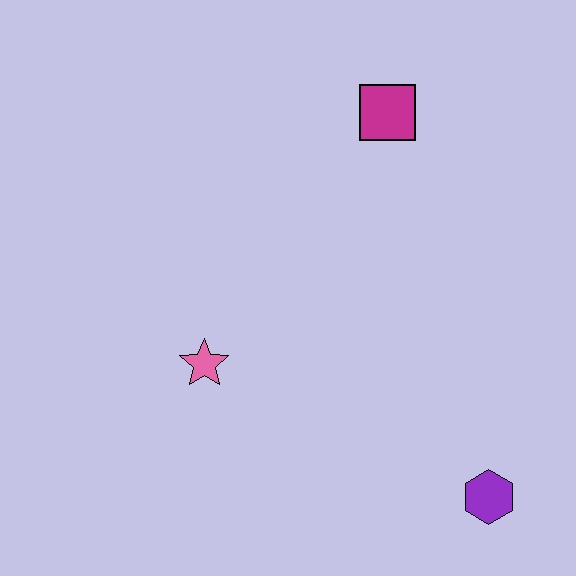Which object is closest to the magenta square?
The pink star is closest to the magenta square.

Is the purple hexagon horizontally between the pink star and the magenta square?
No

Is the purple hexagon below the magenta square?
Yes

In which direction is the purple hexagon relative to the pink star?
The purple hexagon is to the right of the pink star.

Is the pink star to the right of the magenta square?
No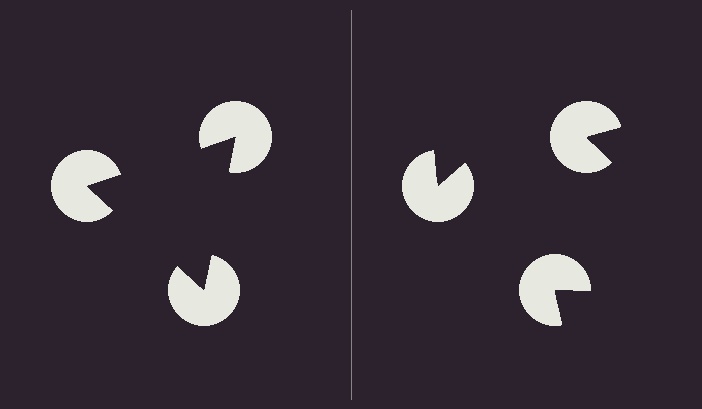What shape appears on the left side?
An illusory triangle.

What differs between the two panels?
The pac-man discs are positioned identically on both sides; only the wedge orientations differ. On the left they align to a triangle; on the right they are misaligned.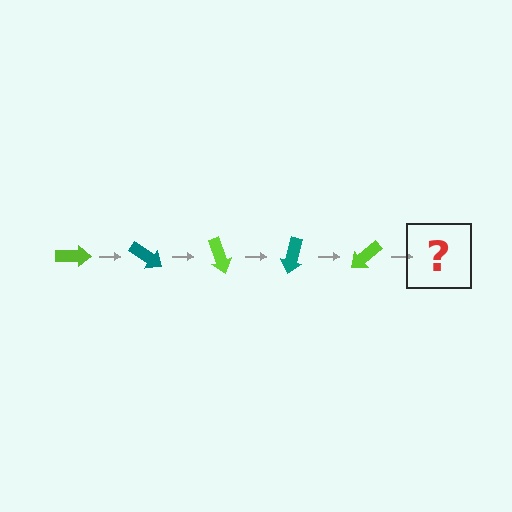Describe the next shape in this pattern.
It should be a teal arrow, rotated 175 degrees from the start.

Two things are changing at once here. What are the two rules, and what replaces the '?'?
The two rules are that it rotates 35 degrees each step and the color cycles through lime and teal. The '?' should be a teal arrow, rotated 175 degrees from the start.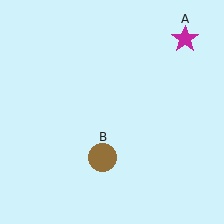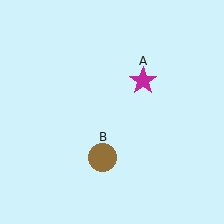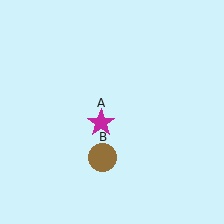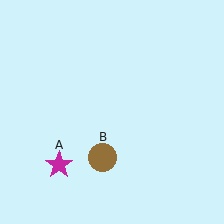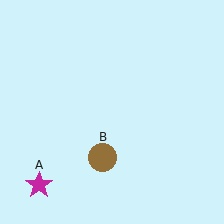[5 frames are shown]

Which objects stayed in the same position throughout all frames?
Brown circle (object B) remained stationary.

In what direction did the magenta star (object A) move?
The magenta star (object A) moved down and to the left.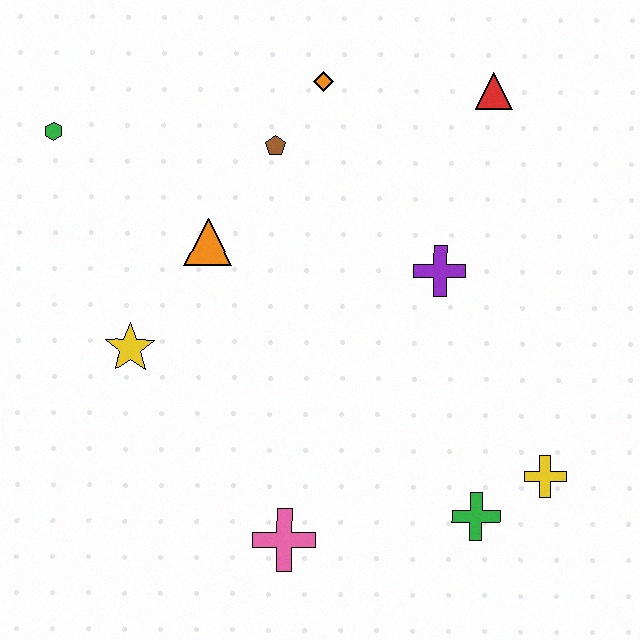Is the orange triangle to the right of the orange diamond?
No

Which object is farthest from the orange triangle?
The yellow cross is farthest from the orange triangle.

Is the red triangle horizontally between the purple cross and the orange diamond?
No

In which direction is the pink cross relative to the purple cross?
The pink cross is below the purple cross.